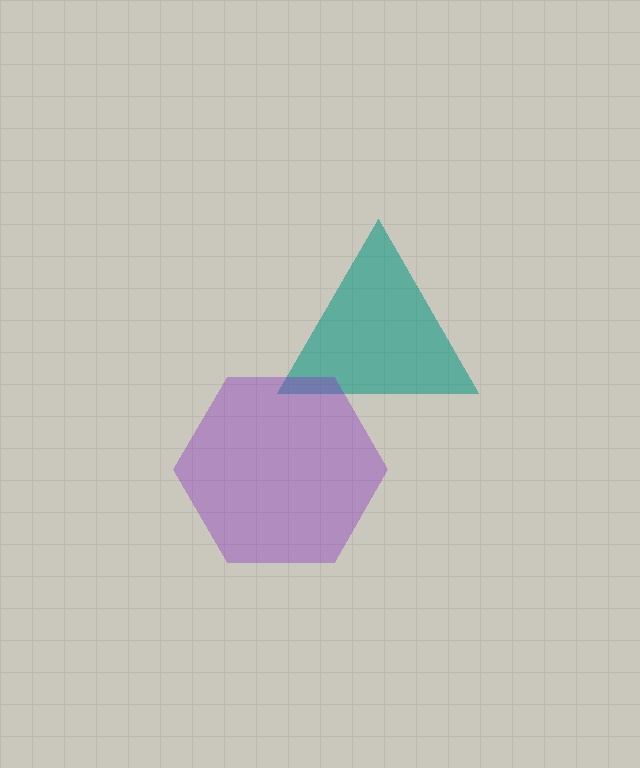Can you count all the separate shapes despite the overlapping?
Yes, there are 2 separate shapes.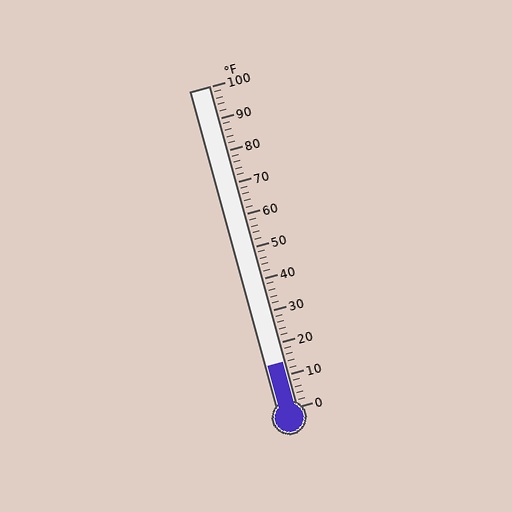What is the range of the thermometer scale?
The thermometer scale ranges from 0°F to 100°F.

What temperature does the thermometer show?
The thermometer shows approximately 14°F.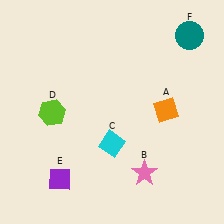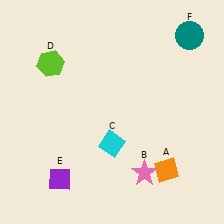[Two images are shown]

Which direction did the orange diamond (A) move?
The orange diamond (A) moved down.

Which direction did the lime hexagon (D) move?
The lime hexagon (D) moved up.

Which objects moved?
The objects that moved are: the orange diamond (A), the lime hexagon (D).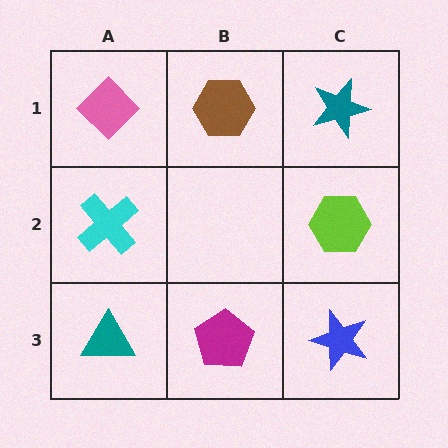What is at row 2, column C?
A lime hexagon.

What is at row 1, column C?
A teal star.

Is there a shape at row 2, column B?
No, that cell is empty.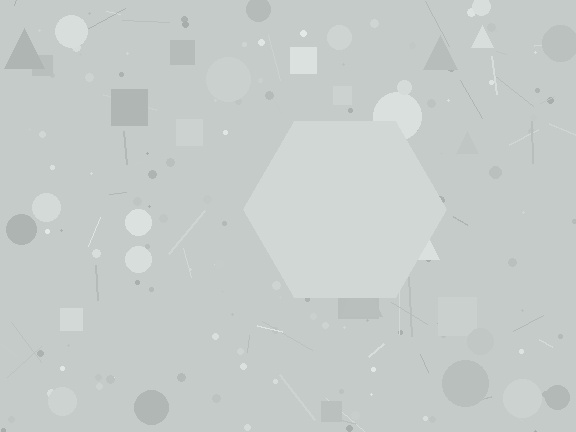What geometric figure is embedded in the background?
A hexagon is embedded in the background.